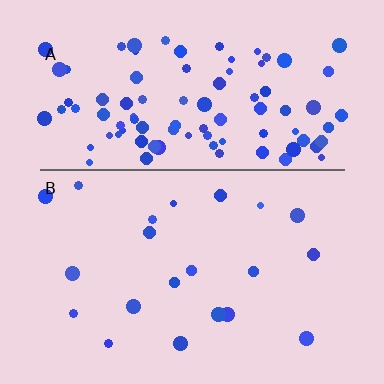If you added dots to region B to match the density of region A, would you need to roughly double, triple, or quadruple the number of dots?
Approximately quadruple.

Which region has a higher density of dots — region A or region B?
A (the top).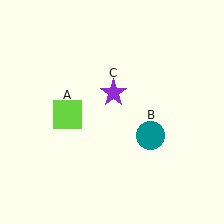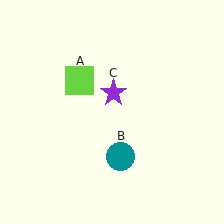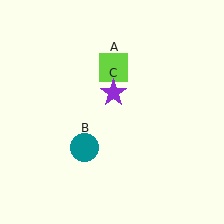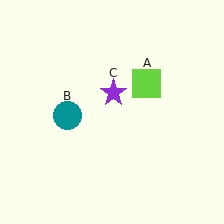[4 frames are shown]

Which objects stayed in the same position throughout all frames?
Purple star (object C) remained stationary.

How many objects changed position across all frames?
2 objects changed position: lime square (object A), teal circle (object B).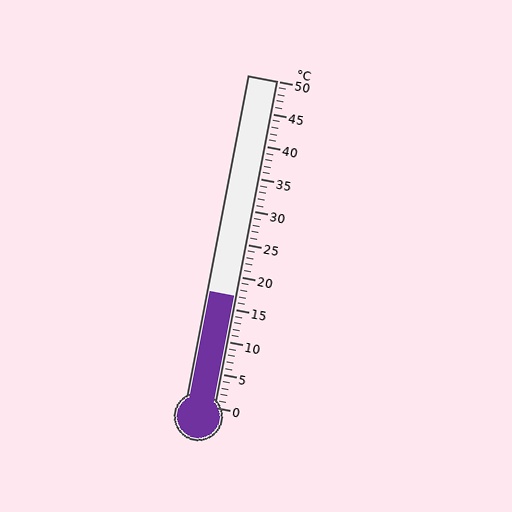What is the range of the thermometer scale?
The thermometer scale ranges from 0°C to 50°C.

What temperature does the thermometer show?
The thermometer shows approximately 17°C.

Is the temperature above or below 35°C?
The temperature is below 35°C.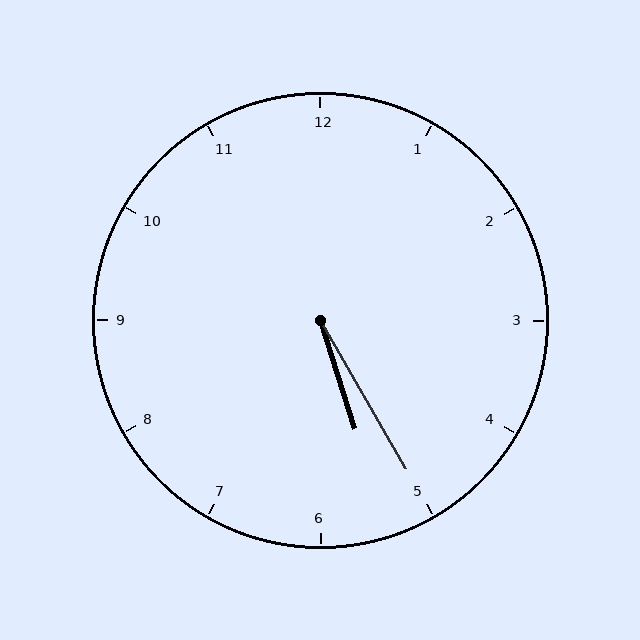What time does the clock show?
5:25.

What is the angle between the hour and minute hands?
Approximately 12 degrees.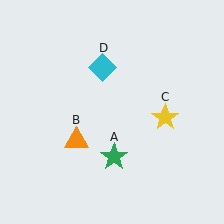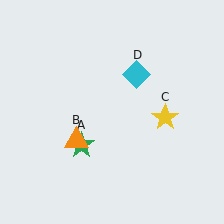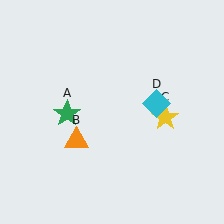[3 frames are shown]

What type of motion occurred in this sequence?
The green star (object A), cyan diamond (object D) rotated clockwise around the center of the scene.